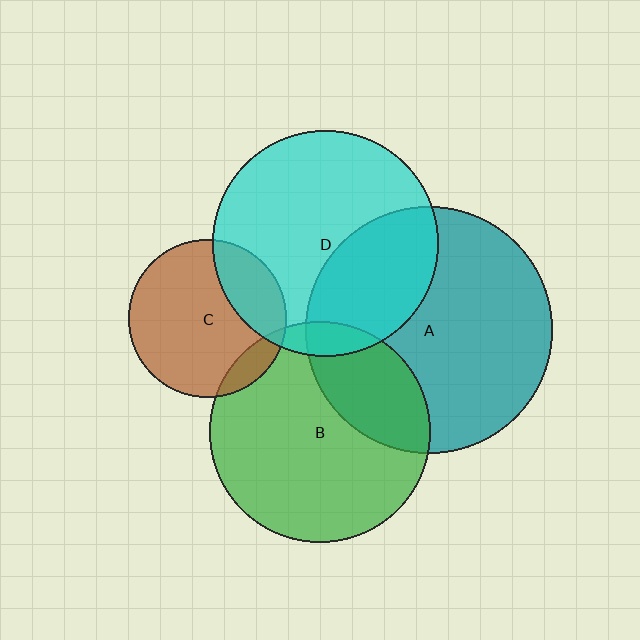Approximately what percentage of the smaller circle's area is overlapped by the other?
Approximately 5%.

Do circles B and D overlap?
Yes.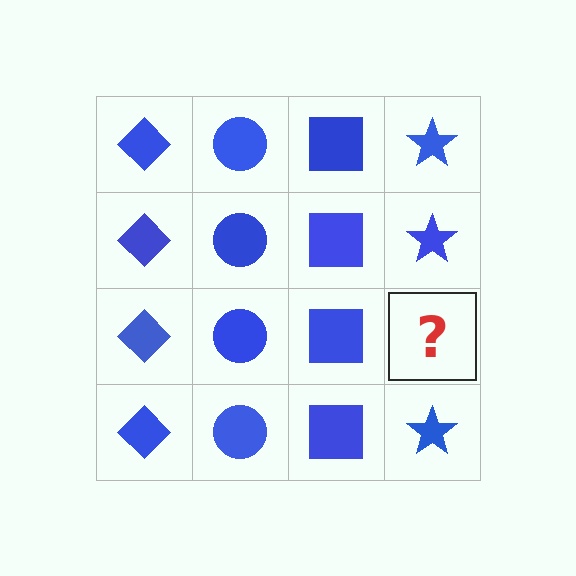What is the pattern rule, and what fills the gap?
The rule is that each column has a consistent shape. The gap should be filled with a blue star.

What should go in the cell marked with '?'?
The missing cell should contain a blue star.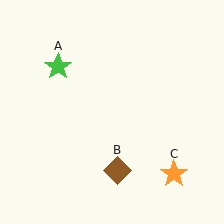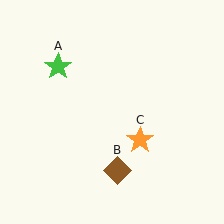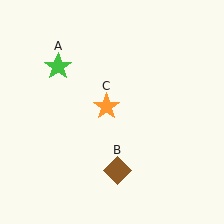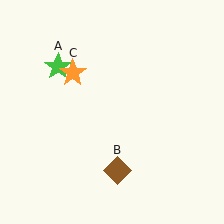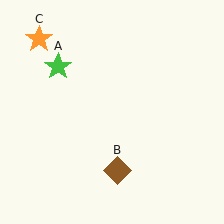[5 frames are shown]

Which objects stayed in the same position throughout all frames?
Green star (object A) and brown diamond (object B) remained stationary.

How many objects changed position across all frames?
1 object changed position: orange star (object C).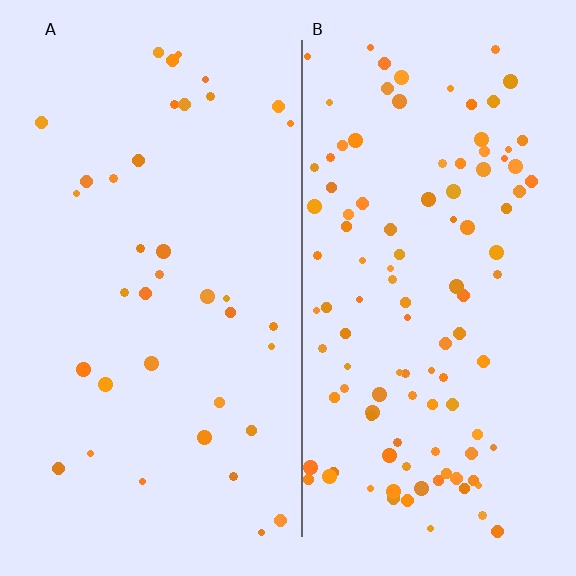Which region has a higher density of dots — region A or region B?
B (the right).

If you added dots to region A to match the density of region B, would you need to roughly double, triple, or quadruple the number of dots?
Approximately triple.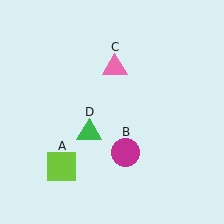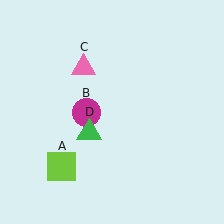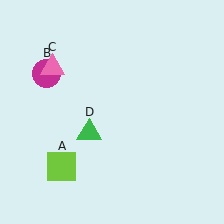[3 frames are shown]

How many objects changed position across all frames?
2 objects changed position: magenta circle (object B), pink triangle (object C).